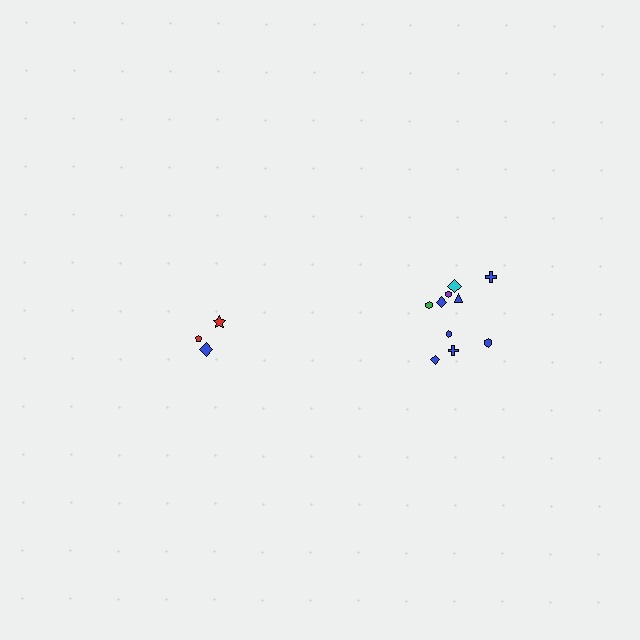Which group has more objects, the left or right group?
The right group.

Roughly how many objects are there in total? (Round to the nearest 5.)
Roughly 15 objects in total.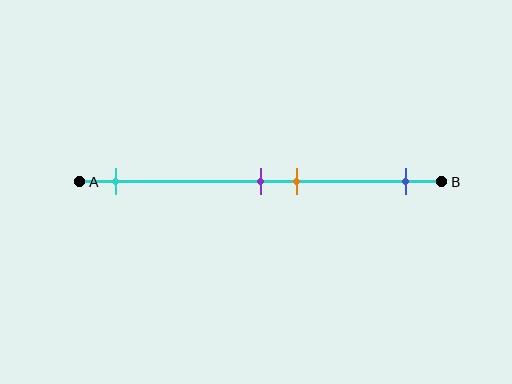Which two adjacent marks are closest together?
The purple and orange marks are the closest adjacent pair.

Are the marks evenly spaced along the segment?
No, the marks are not evenly spaced.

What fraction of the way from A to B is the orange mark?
The orange mark is approximately 60% (0.6) of the way from A to B.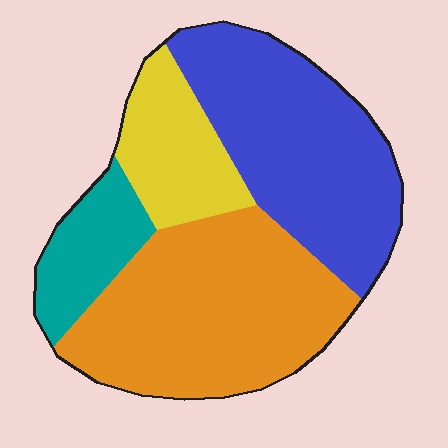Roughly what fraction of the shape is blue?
Blue covers around 35% of the shape.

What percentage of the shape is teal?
Teal takes up less than a quarter of the shape.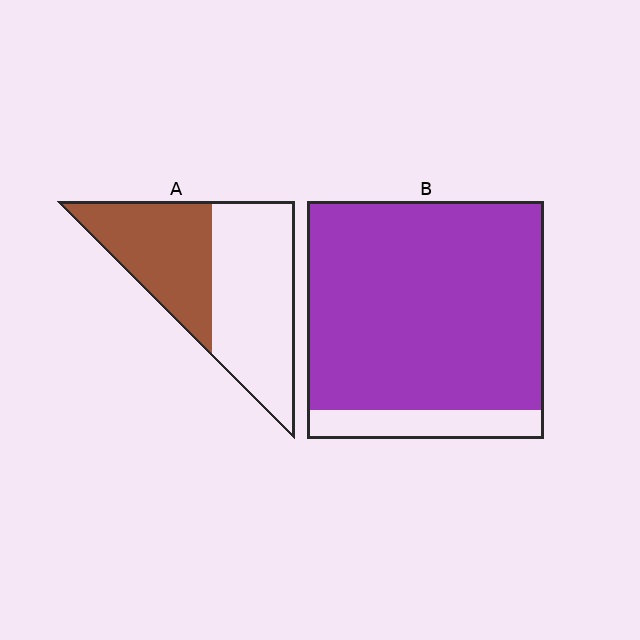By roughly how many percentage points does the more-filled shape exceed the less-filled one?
By roughly 45 percentage points (B over A).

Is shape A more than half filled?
No.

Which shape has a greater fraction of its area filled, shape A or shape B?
Shape B.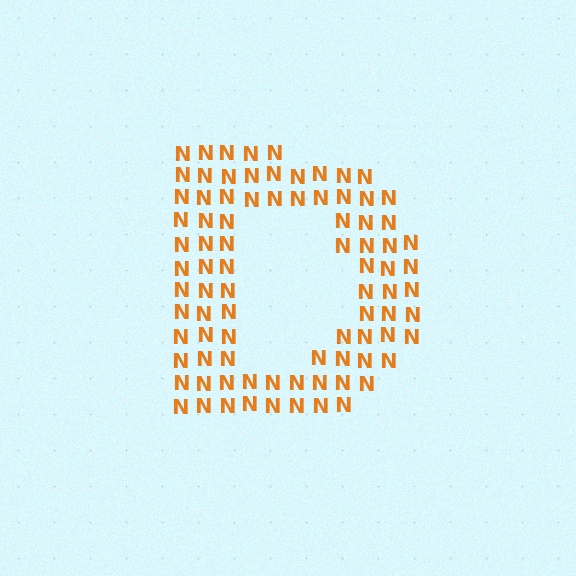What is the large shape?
The large shape is the letter D.